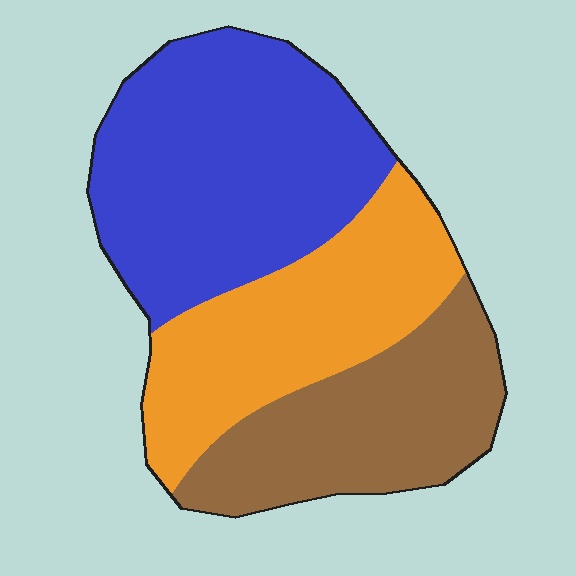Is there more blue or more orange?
Blue.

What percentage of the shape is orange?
Orange covers roughly 30% of the shape.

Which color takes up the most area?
Blue, at roughly 40%.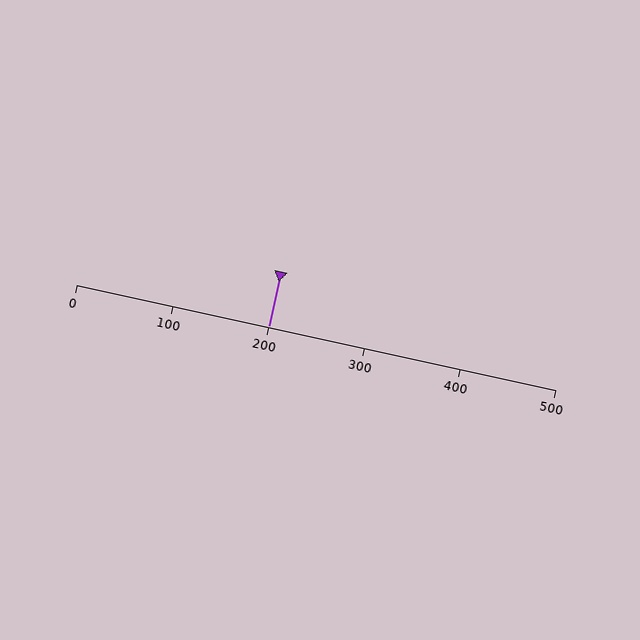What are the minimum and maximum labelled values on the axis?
The axis runs from 0 to 500.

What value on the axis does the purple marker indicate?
The marker indicates approximately 200.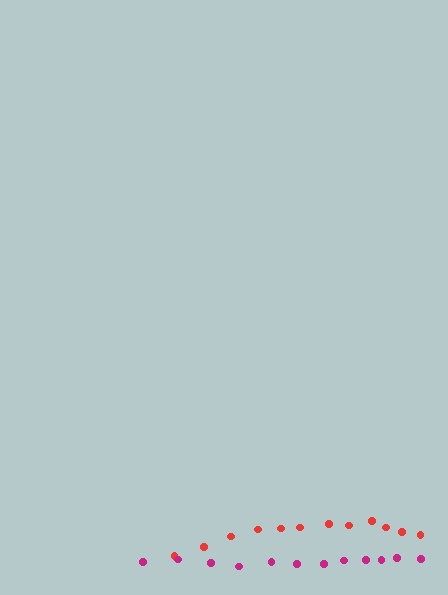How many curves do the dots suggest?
There are 2 distinct paths.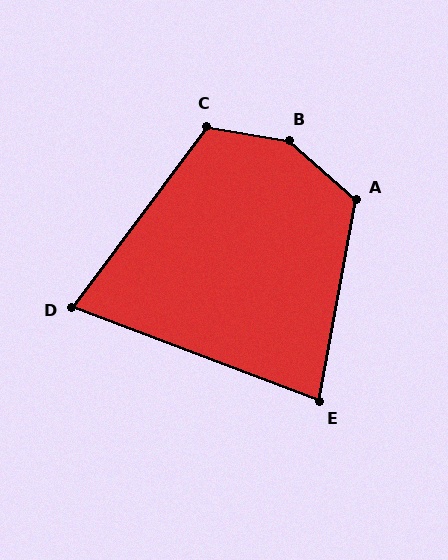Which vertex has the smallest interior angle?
D, at approximately 74 degrees.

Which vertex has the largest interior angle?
B, at approximately 147 degrees.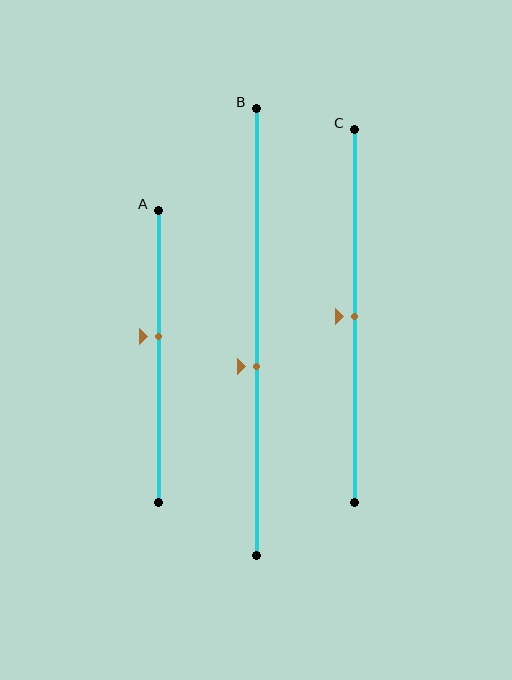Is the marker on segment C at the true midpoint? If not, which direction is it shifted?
Yes, the marker on segment C is at the true midpoint.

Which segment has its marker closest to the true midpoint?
Segment C has its marker closest to the true midpoint.